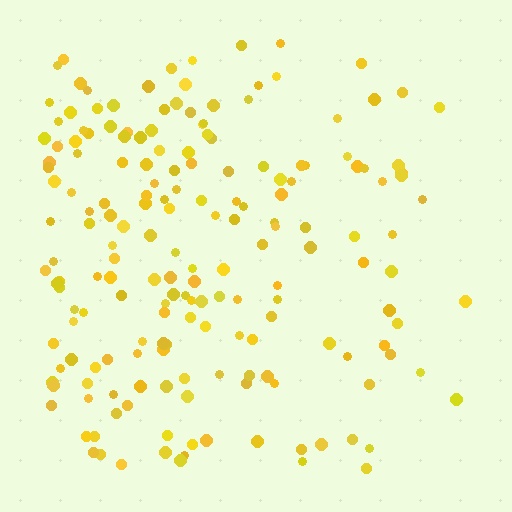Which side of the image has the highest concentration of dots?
The left.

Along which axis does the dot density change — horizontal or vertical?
Horizontal.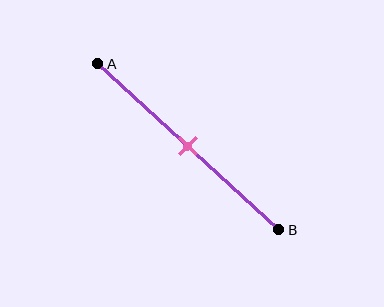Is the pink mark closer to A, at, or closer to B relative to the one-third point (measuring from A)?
The pink mark is closer to point B than the one-third point of segment AB.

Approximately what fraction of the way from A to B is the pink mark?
The pink mark is approximately 50% of the way from A to B.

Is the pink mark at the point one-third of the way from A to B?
No, the mark is at about 50% from A, not at the 33% one-third point.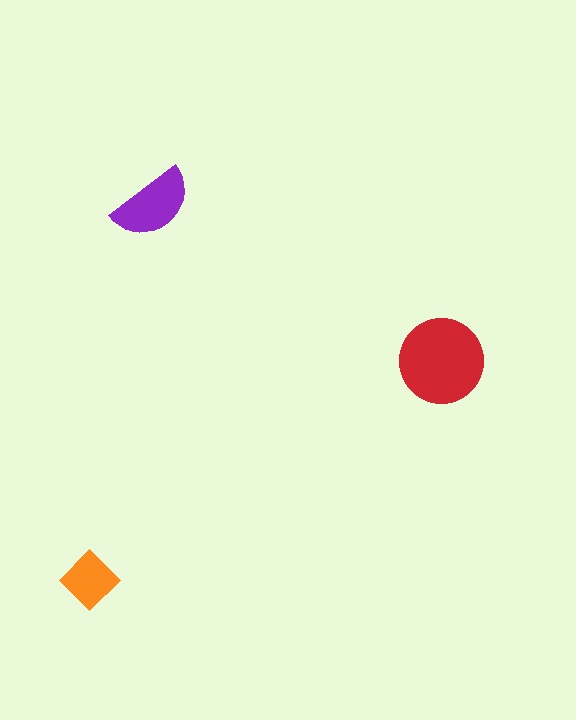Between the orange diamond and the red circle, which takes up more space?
The red circle.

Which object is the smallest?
The orange diamond.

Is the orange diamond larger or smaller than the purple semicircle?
Smaller.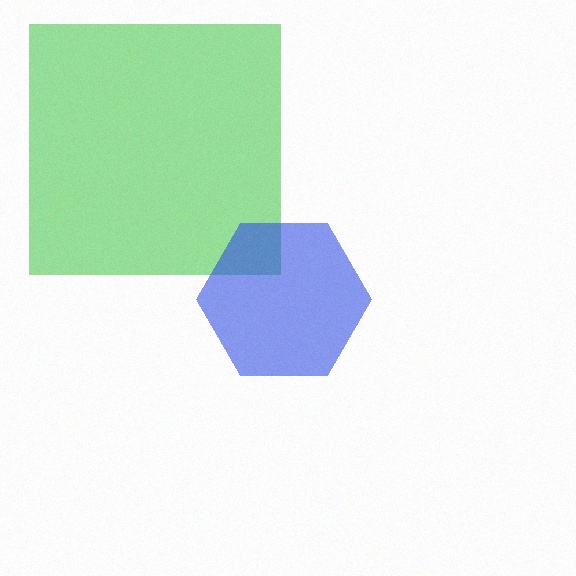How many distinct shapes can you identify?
There are 2 distinct shapes: a green square, a blue hexagon.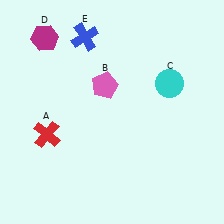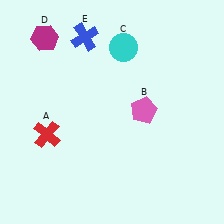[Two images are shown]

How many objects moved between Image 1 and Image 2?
2 objects moved between the two images.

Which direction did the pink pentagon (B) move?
The pink pentagon (B) moved right.